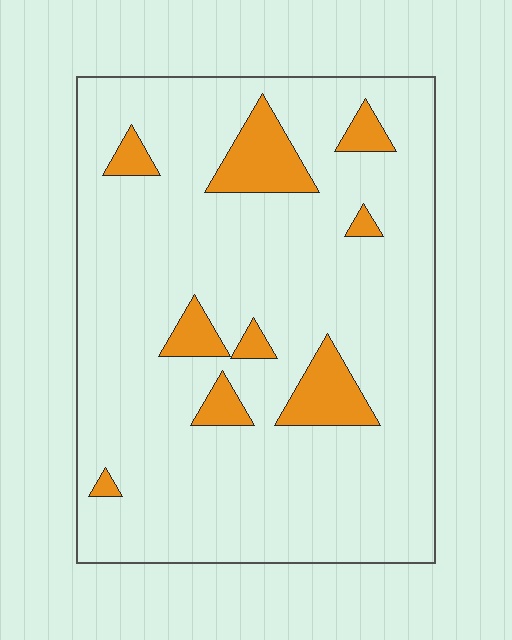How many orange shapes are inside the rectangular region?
9.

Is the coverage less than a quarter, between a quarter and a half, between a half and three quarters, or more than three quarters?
Less than a quarter.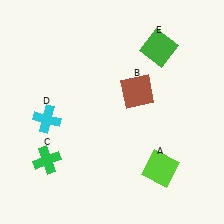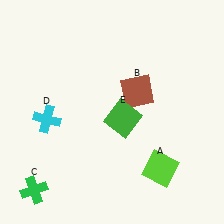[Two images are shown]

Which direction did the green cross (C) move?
The green cross (C) moved down.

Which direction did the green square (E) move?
The green square (E) moved down.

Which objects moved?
The objects that moved are: the green cross (C), the green square (E).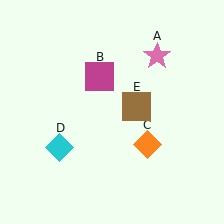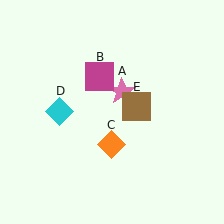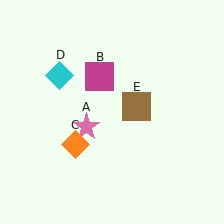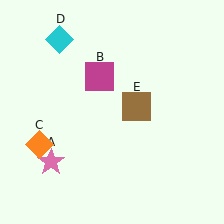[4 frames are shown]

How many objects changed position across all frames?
3 objects changed position: pink star (object A), orange diamond (object C), cyan diamond (object D).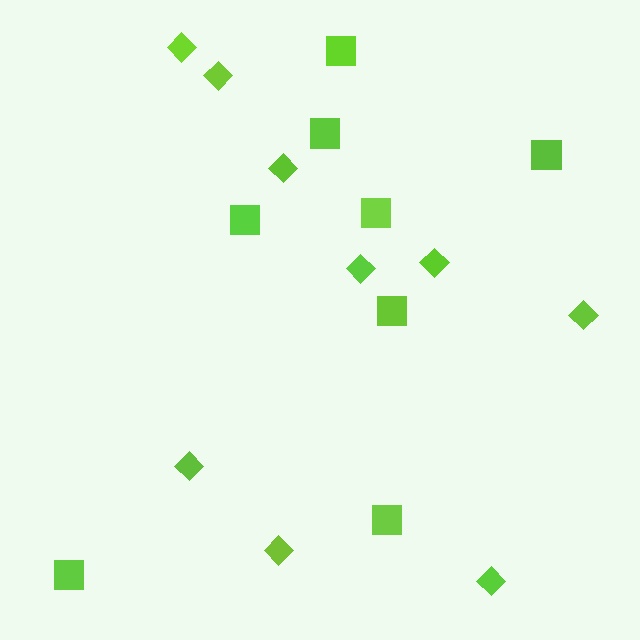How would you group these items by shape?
There are 2 groups: one group of squares (8) and one group of diamonds (9).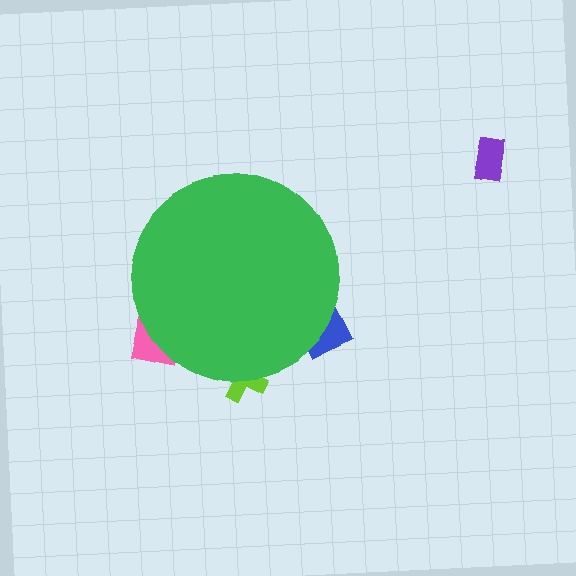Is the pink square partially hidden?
Yes, the pink square is partially hidden behind the green circle.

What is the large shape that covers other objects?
A green circle.